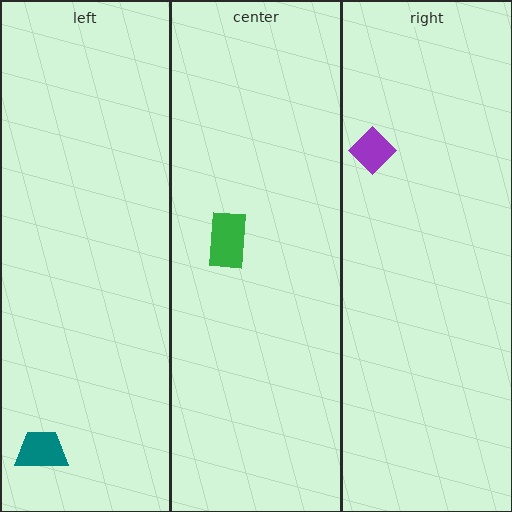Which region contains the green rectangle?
The center region.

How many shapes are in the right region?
1.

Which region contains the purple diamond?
The right region.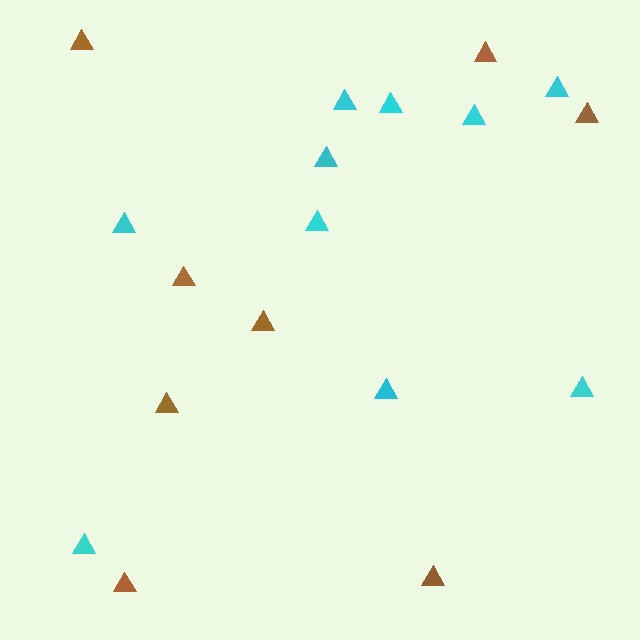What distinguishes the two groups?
There are 2 groups: one group of brown triangles (8) and one group of cyan triangles (10).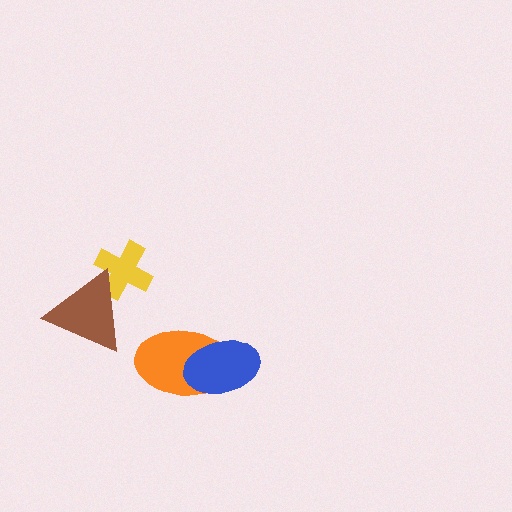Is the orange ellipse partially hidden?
Yes, it is partially covered by another shape.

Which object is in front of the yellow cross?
The brown triangle is in front of the yellow cross.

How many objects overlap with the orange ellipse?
1 object overlaps with the orange ellipse.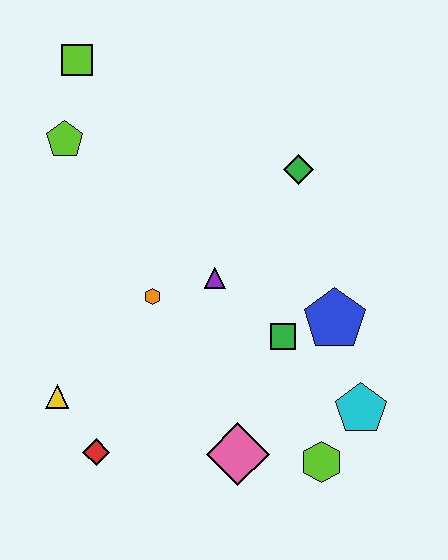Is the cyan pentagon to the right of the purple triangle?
Yes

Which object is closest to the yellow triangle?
The red diamond is closest to the yellow triangle.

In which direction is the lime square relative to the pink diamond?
The lime square is above the pink diamond.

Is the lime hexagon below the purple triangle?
Yes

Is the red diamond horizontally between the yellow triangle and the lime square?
No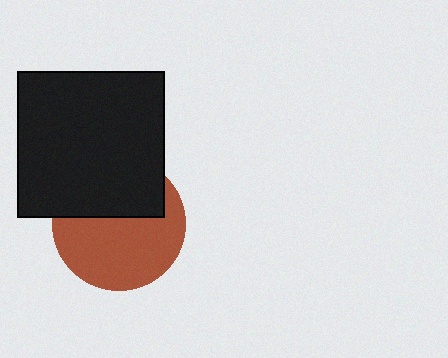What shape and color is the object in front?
The object in front is a black square.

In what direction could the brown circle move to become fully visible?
The brown circle could move down. That would shift it out from behind the black square entirely.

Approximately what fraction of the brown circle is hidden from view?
Roughly 40% of the brown circle is hidden behind the black square.